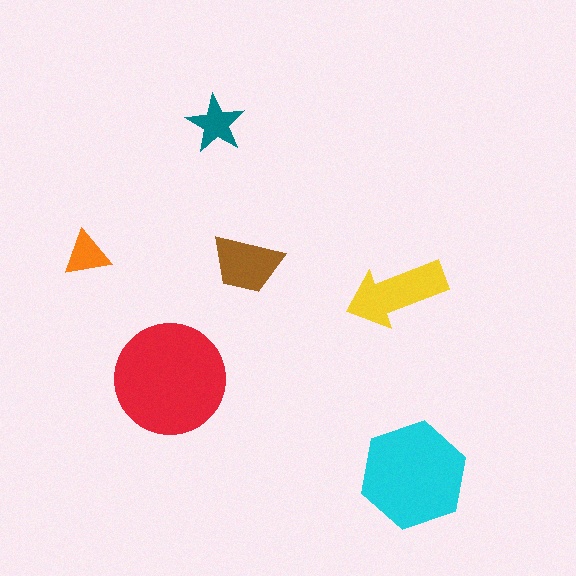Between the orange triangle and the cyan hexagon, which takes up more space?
The cyan hexagon.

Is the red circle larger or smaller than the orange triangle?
Larger.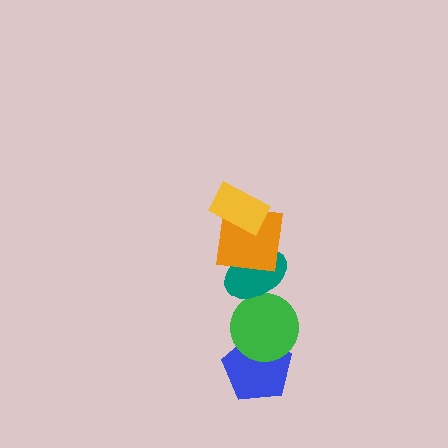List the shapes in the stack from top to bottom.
From top to bottom: the yellow rectangle, the orange square, the teal ellipse, the green circle, the blue pentagon.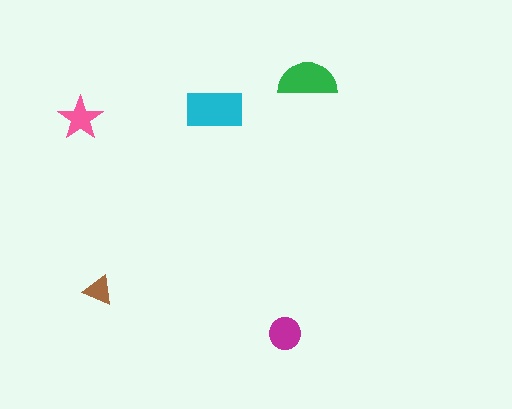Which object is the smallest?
The brown triangle.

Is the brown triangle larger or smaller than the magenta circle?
Smaller.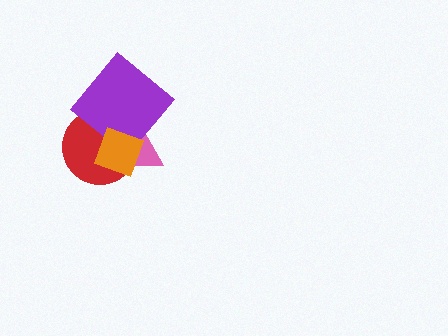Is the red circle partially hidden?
Yes, it is partially covered by another shape.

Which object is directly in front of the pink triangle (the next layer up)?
The red circle is directly in front of the pink triangle.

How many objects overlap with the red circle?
3 objects overlap with the red circle.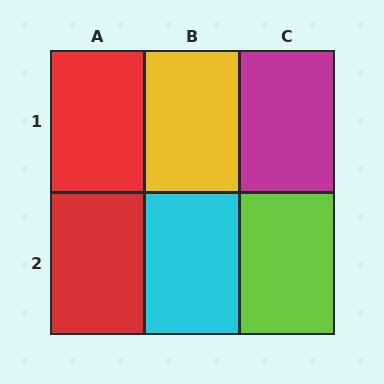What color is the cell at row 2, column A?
Red.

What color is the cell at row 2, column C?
Lime.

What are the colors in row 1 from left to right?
Red, yellow, magenta.